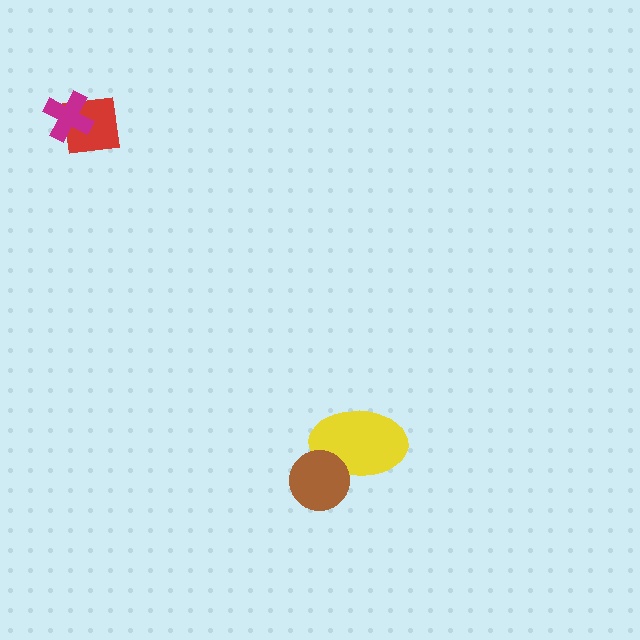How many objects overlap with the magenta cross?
1 object overlaps with the magenta cross.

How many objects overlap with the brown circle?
1 object overlaps with the brown circle.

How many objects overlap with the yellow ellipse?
1 object overlaps with the yellow ellipse.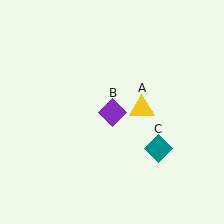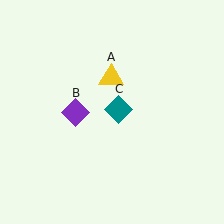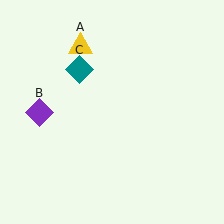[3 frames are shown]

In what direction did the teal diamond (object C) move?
The teal diamond (object C) moved up and to the left.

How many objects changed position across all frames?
3 objects changed position: yellow triangle (object A), purple diamond (object B), teal diamond (object C).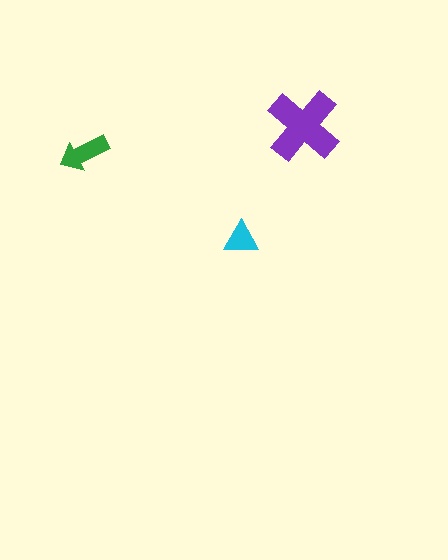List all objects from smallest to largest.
The cyan triangle, the green arrow, the purple cross.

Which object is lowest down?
The cyan triangle is bottommost.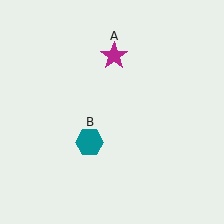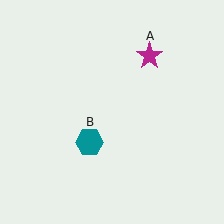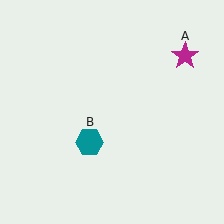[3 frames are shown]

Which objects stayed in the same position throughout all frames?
Teal hexagon (object B) remained stationary.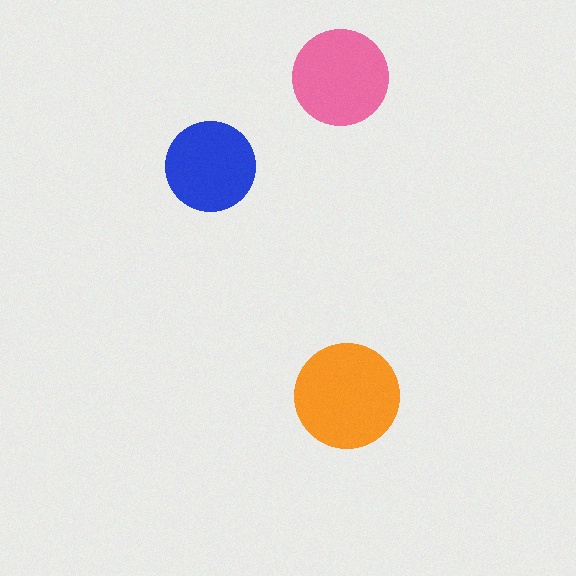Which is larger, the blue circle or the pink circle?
The pink one.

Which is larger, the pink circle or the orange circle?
The orange one.